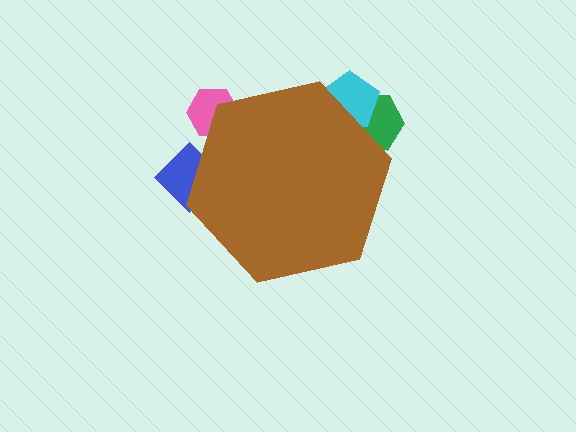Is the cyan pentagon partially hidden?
Yes, the cyan pentagon is partially hidden behind the brown hexagon.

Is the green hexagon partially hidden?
Yes, the green hexagon is partially hidden behind the brown hexagon.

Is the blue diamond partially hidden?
Yes, the blue diamond is partially hidden behind the brown hexagon.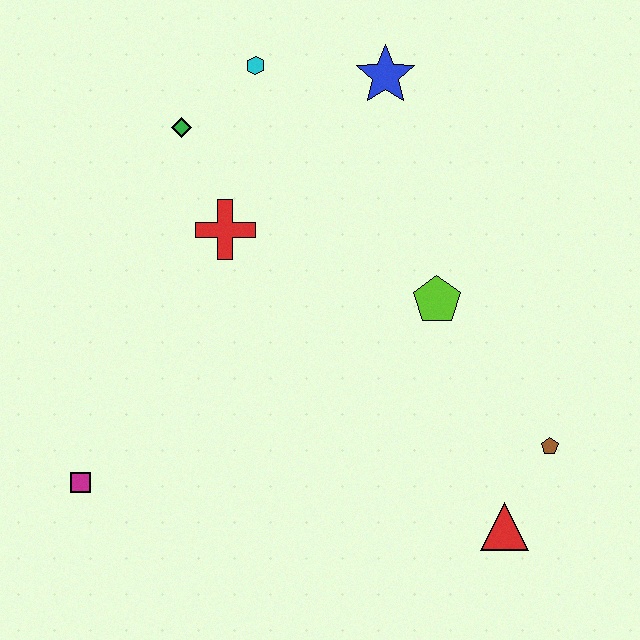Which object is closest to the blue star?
The cyan hexagon is closest to the blue star.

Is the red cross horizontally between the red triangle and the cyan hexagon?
No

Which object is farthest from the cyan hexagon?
The red triangle is farthest from the cyan hexagon.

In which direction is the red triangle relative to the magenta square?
The red triangle is to the right of the magenta square.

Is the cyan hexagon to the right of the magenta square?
Yes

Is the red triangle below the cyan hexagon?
Yes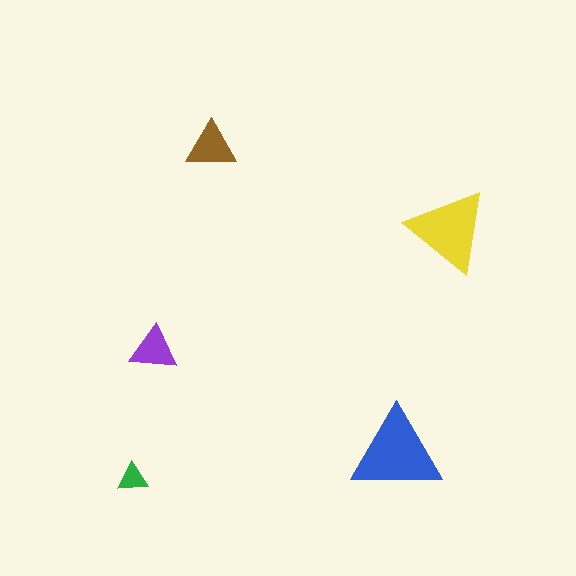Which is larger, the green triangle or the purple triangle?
The purple one.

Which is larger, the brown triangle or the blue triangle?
The blue one.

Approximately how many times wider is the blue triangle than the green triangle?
About 3 times wider.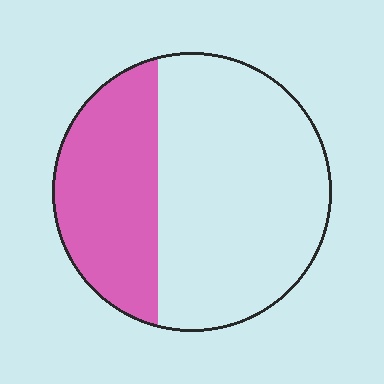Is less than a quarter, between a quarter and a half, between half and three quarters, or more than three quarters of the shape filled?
Between a quarter and a half.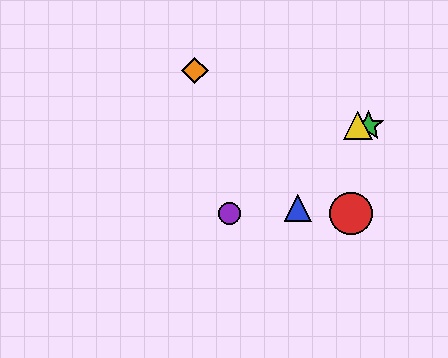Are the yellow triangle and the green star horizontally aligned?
Yes, both are at y≈126.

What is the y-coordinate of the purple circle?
The purple circle is at y≈214.